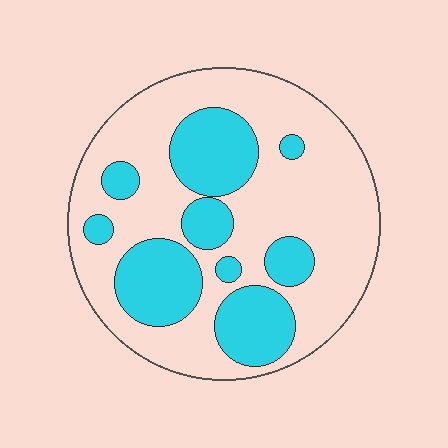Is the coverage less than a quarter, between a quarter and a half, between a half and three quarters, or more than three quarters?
Between a quarter and a half.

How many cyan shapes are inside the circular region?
9.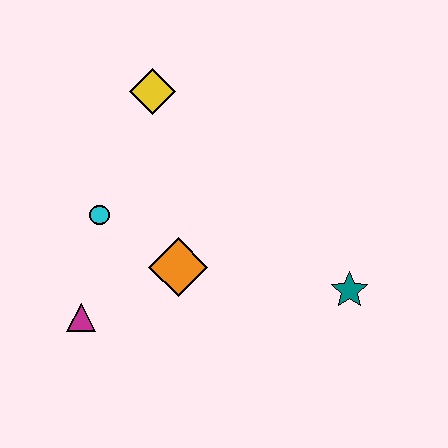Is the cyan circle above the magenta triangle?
Yes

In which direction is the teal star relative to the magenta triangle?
The teal star is to the right of the magenta triangle.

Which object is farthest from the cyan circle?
The teal star is farthest from the cyan circle.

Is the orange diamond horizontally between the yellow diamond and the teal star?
Yes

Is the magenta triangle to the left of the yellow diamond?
Yes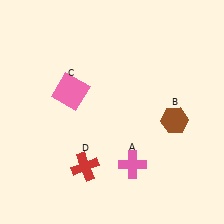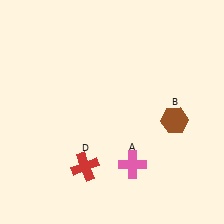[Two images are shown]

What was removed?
The pink square (C) was removed in Image 2.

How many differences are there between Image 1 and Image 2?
There is 1 difference between the two images.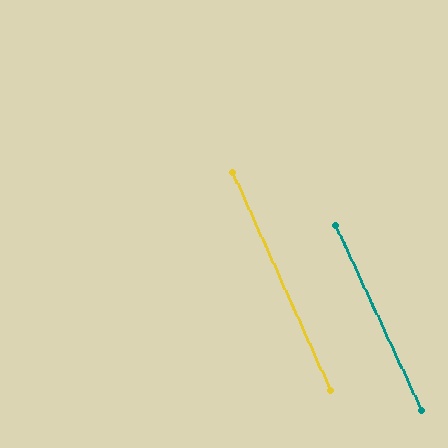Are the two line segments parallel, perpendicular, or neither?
Parallel — their directions differ by only 0.5°.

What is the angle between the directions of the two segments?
Approximately 1 degree.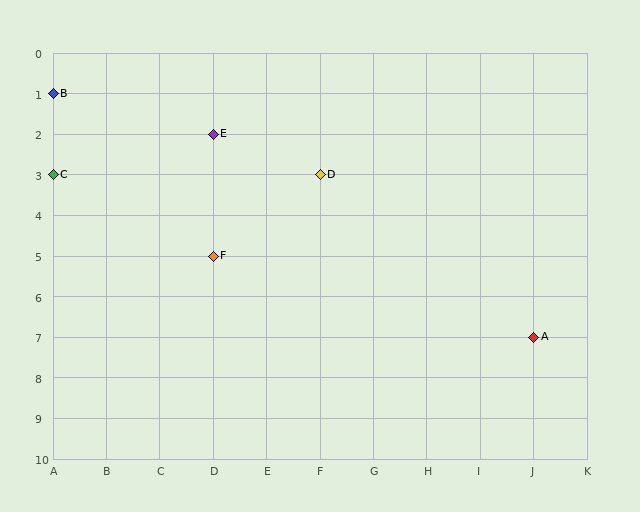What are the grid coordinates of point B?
Point B is at grid coordinates (A, 1).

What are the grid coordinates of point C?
Point C is at grid coordinates (A, 3).